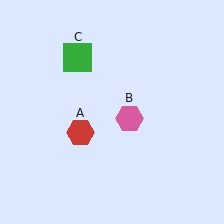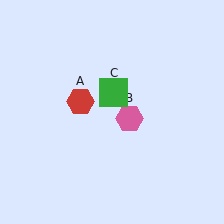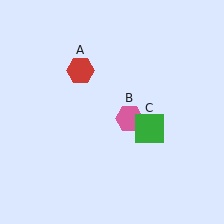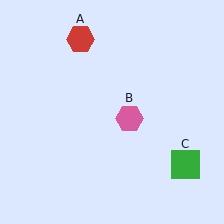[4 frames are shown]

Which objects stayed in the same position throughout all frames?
Pink hexagon (object B) remained stationary.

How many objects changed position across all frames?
2 objects changed position: red hexagon (object A), green square (object C).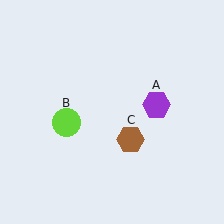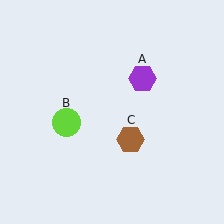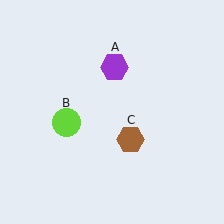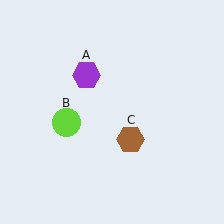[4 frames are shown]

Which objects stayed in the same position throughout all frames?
Lime circle (object B) and brown hexagon (object C) remained stationary.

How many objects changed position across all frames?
1 object changed position: purple hexagon (object A).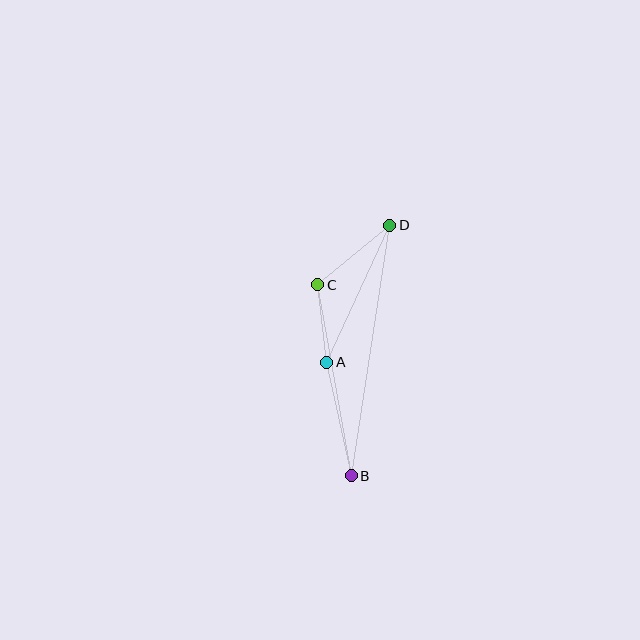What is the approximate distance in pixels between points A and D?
The distance between A and D is approximately 151 pixels.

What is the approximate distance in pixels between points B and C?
The distance between B and C is approximately 194 pixels.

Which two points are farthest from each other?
Points B and D are farthest from each other.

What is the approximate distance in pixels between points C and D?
The distance between C and D is approximately 94 pixels.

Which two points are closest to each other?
Points A and C are closest to each other.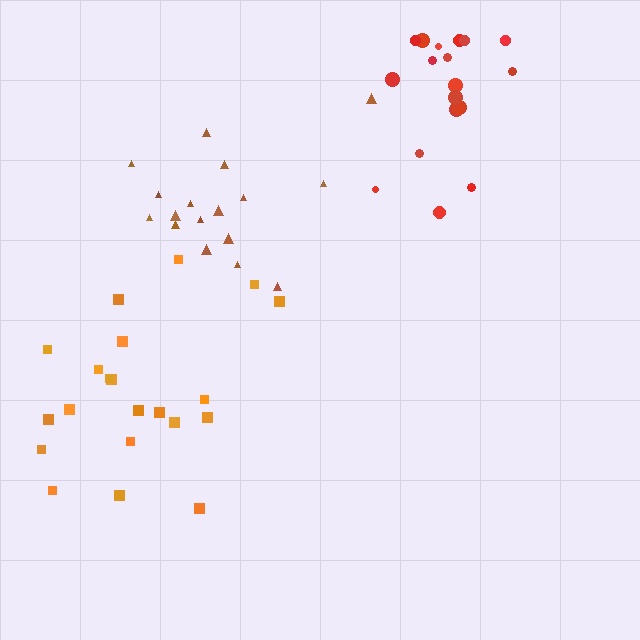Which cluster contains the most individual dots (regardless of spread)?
Orange (21).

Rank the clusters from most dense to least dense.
orange, brown, red.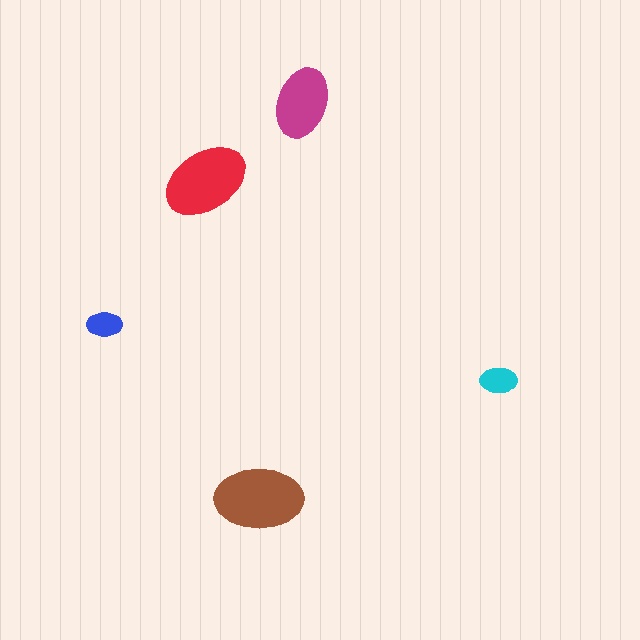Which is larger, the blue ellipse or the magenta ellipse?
The magenta one.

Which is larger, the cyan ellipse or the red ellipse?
The red one.